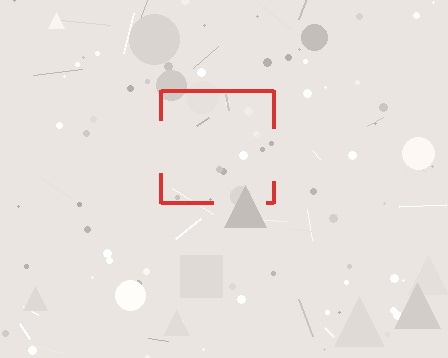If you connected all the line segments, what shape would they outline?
They would outline a square.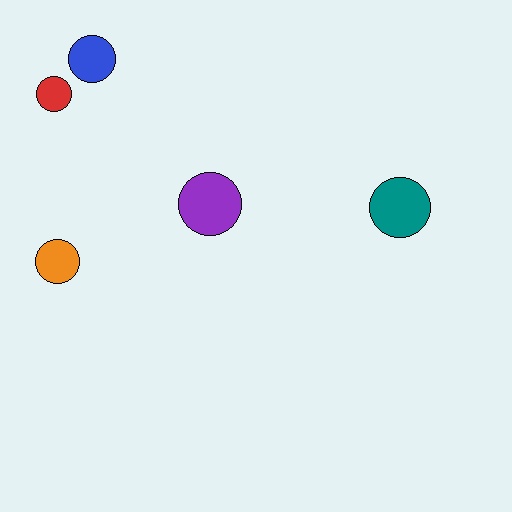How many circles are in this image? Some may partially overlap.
There are 5 circles.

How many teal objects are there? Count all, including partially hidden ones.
There is 1 teal object.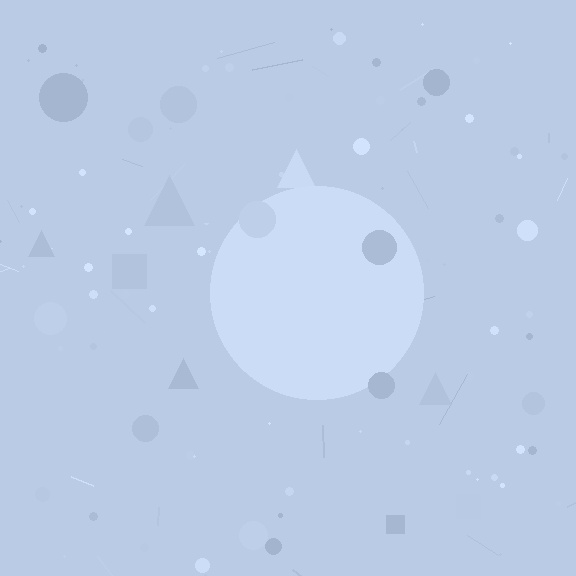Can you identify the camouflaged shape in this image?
The camouflaged shape is a circle.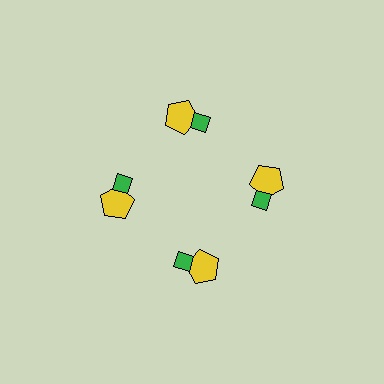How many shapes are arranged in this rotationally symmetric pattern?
There are 8 shapes, arranged in 4 groups of 2.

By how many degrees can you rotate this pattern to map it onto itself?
The pattern maps onto itself every 90 degrees of rotation.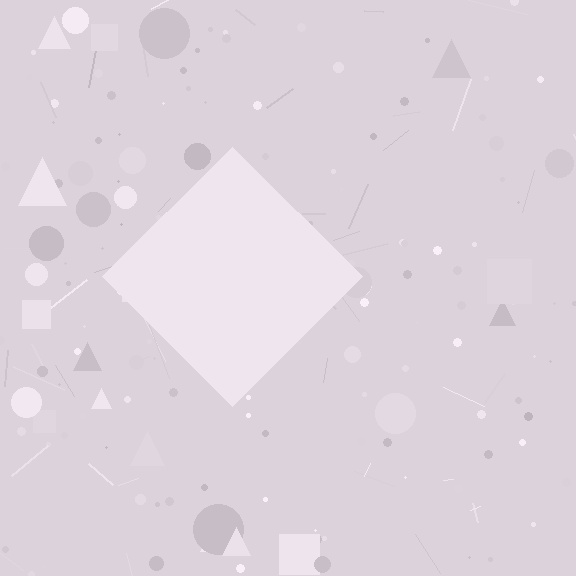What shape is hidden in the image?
A diamond is hidden in the image.